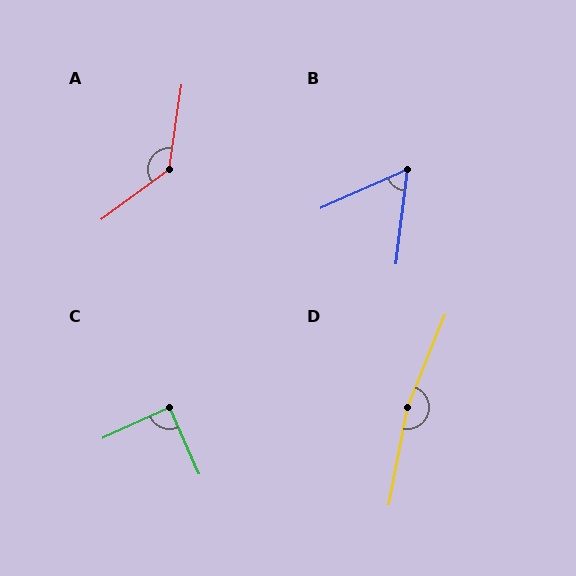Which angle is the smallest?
B, at approximately 59 degrees.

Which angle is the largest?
D, at approximately 169 degrees.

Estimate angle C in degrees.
Approximately 89 degrees.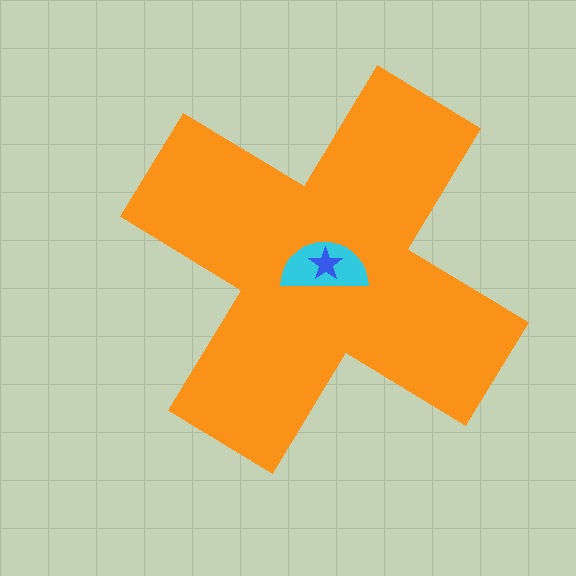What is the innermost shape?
The blue star.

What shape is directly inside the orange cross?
The cyan semicircle.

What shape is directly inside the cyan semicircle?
The blue star.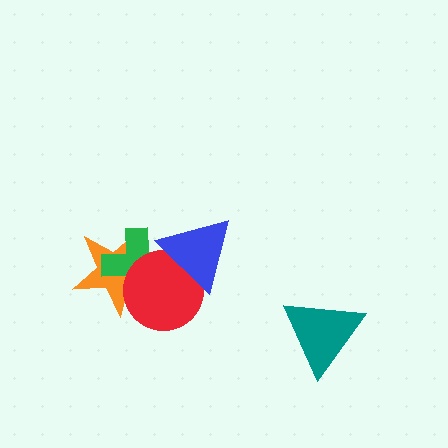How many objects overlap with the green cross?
3 objects overlap with the green cross.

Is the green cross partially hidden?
Yes, it is partially covered by another shape.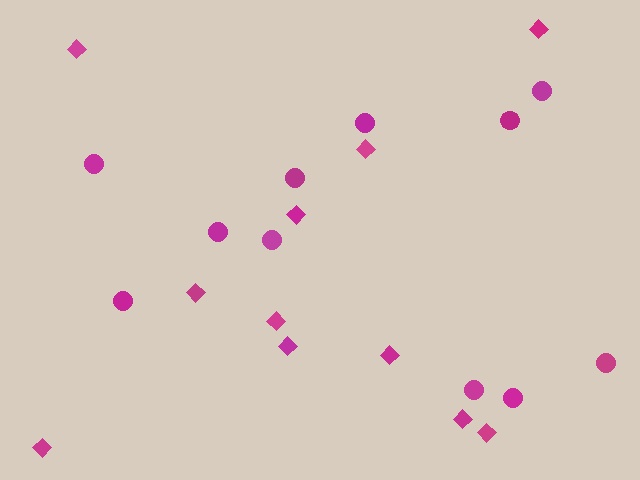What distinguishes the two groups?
There are 2 groups: one group of circles (11) and one group of diamonds (11).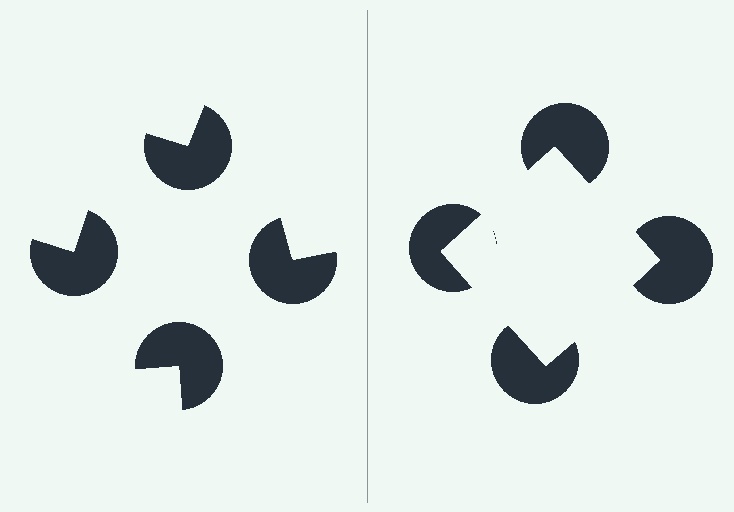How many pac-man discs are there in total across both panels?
8 — 4 on each side.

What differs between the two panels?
The pac-man discs are positioned identically on both sides; only the wedge orientations differ. On the right they align to a square; on the left they are misaligned.